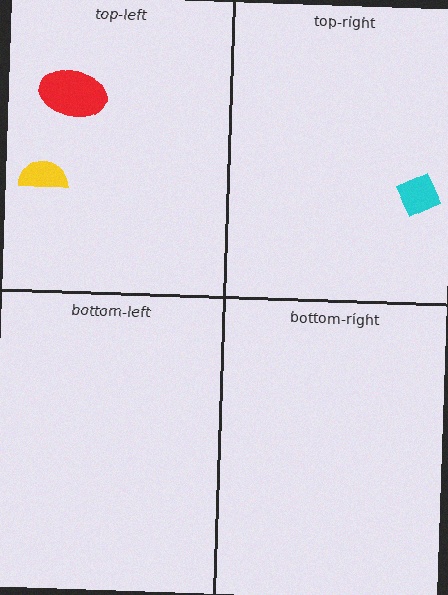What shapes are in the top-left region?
The red ellipse, the yellow semicircle.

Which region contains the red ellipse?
The top-left region.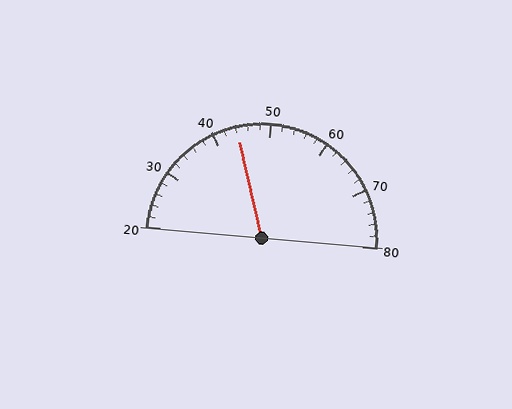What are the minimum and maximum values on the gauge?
The gauge ranges from 20 to 80.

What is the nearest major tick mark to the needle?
The nearest major tick mark is 40.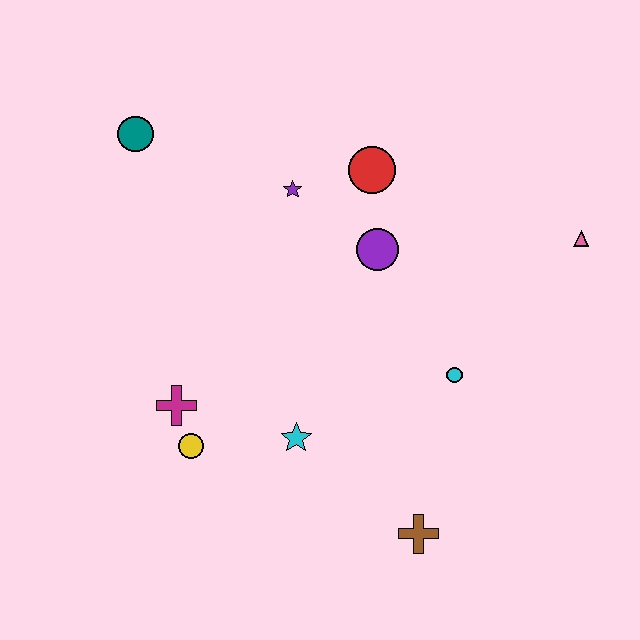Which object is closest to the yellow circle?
The magenta cross is closest to the yellow circle.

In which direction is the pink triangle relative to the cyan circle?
The pink triangle is above the cyan circle.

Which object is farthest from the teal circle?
The brown cross is farthest from the teal circle.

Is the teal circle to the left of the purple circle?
Yes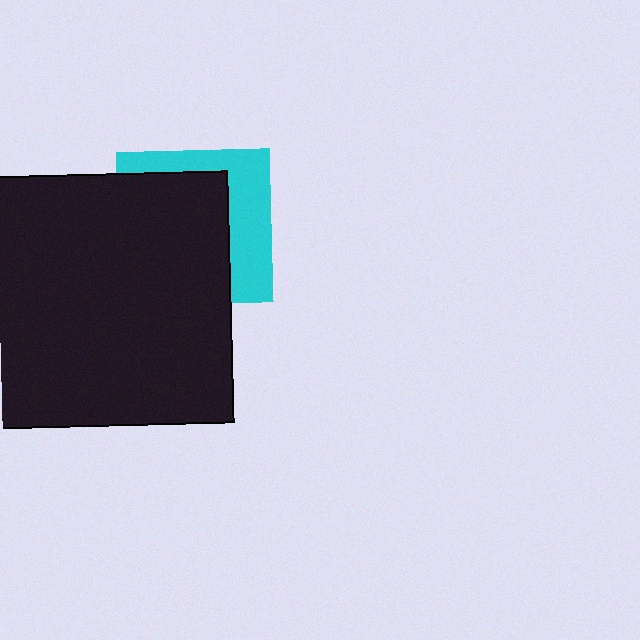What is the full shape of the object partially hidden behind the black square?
The partially hidden object is a cyan square.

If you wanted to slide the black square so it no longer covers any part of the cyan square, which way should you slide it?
Slide it left — that is the most direct way to separate the two shapes.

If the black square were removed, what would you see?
You would see the complete cyan square.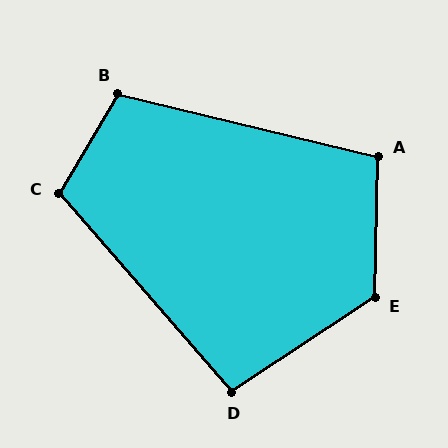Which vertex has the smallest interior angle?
D, at approximately 98 degrees.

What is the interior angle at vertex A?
Approximately 102 degrees (obtuse).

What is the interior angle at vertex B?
Approximately 107 degrees (obtuse).